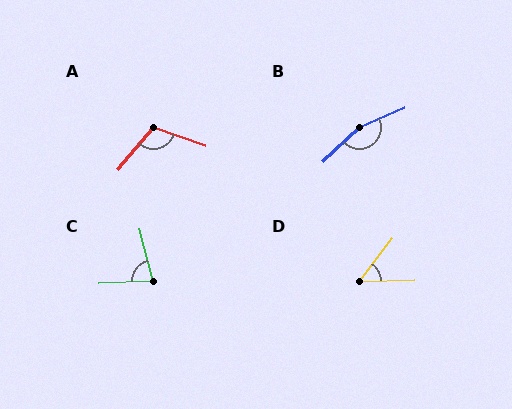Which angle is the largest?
B, at approximately 160 degrees.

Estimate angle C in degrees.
Approximately 77 degrees.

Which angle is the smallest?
D, at approximately 51 degrees.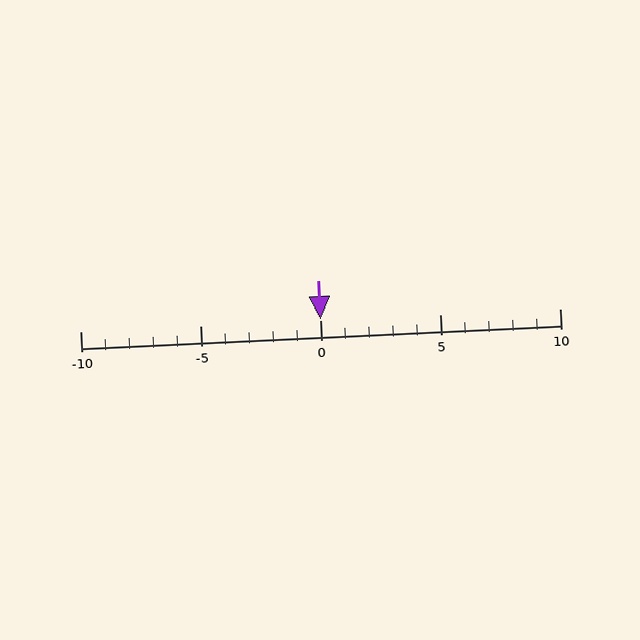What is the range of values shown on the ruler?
The ruler shows values from -10 to 10.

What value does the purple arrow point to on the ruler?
The purple arrow points to approximately 0.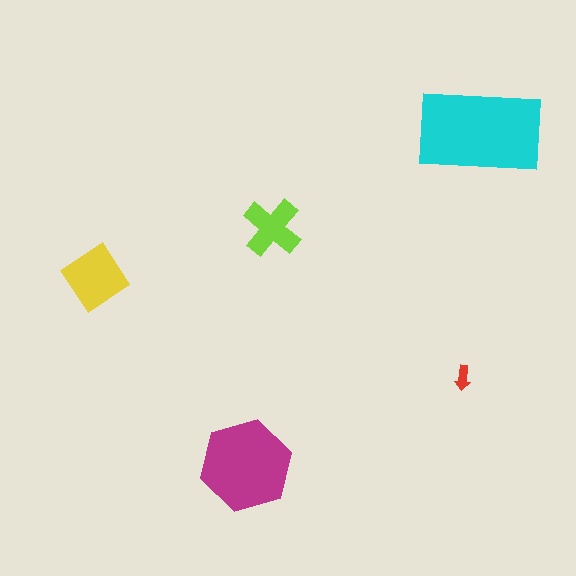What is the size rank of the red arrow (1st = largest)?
5th.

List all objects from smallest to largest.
The red arrow, the lime cross, the yellow diamond, the magenta hexagon, the cyan rectangle.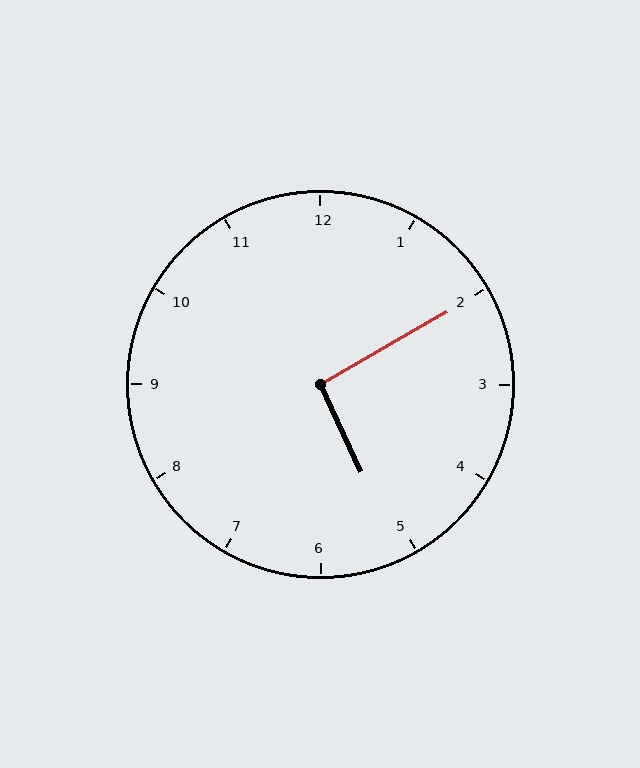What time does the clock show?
5:10.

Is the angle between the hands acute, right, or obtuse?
It is right.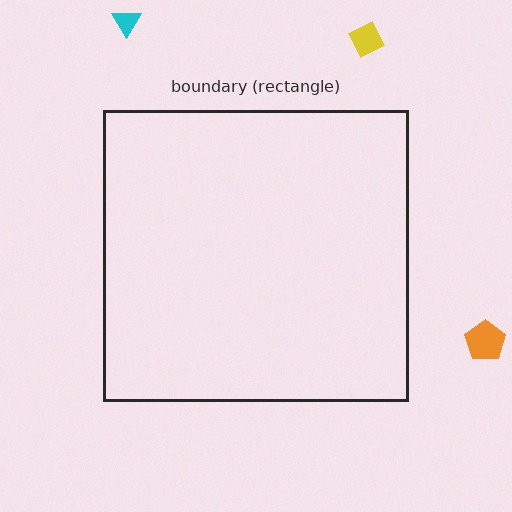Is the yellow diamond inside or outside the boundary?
Outside.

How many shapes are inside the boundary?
0 inside, 3 outside.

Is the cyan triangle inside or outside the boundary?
Outside.